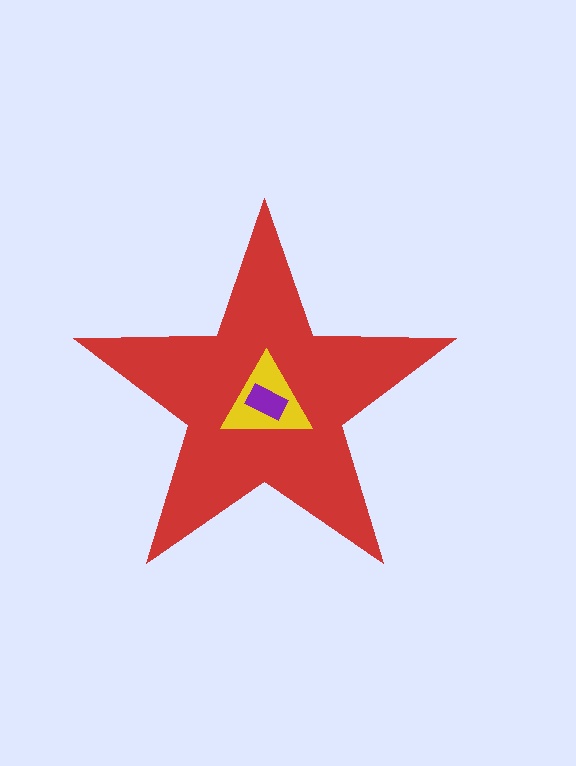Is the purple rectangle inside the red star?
Yes.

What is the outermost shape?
The red star.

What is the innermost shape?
The purple rectangle.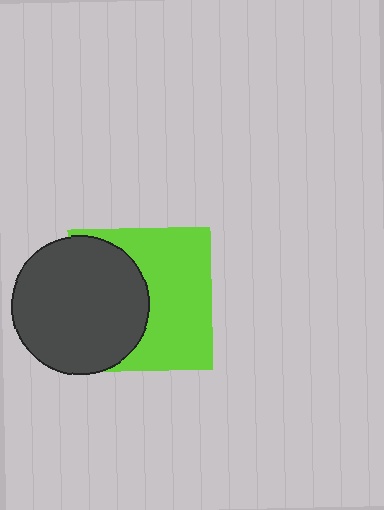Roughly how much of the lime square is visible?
About half of it is visible (roughly 55%).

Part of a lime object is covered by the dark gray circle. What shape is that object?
It is a square.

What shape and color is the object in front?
The object in front is a dark gray circle.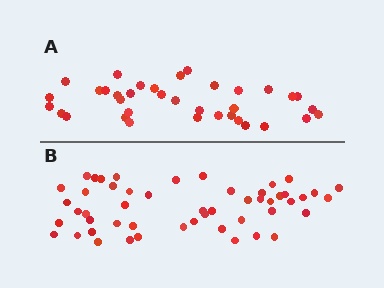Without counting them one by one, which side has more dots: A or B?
Region B (the bottom region) has more dots.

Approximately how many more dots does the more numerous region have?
Region B has approximately 15 more dots than region A.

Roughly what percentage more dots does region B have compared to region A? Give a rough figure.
About 40% more.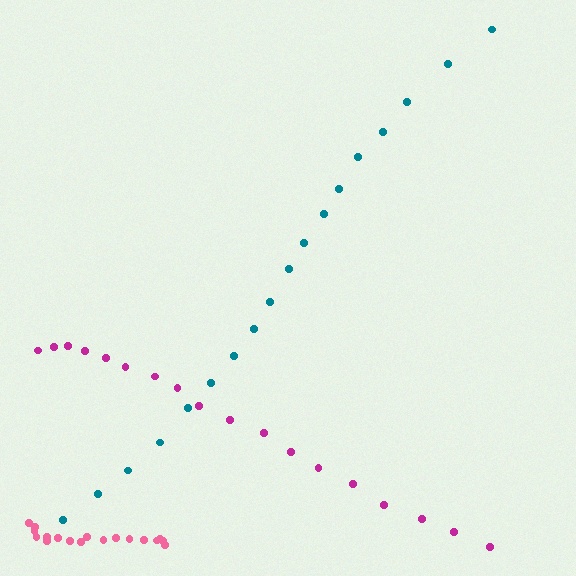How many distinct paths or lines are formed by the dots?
There are 3 distinct paths.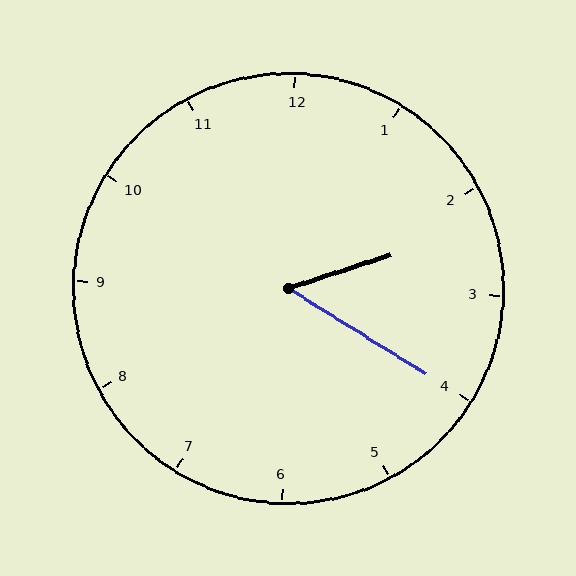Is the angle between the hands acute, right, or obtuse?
It is acute.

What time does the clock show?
2:20.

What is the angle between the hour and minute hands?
Approximately 50 degrees.